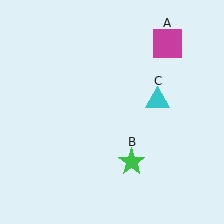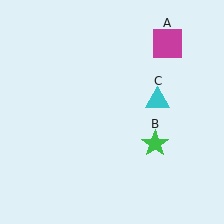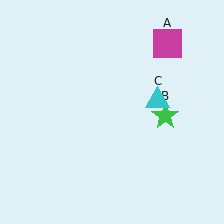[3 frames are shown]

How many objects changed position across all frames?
1 object changed position: green star (object B).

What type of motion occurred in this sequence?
The green star (object B) rotated counterclockwise around the center of the scene.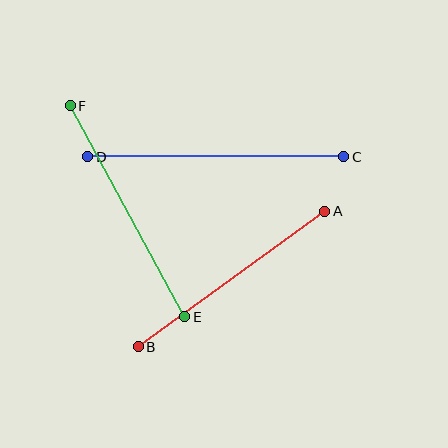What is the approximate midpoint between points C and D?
The midpoint is at approximately (216, 157) pixels.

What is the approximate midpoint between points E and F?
The midpoint is at approximately (128, 211) pixels.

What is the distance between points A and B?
The distance is approximately 230 pixels.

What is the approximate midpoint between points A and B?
The midpoint is at approximately (231, 279) pixels.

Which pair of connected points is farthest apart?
Points C and D are farthest apart.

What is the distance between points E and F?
The distance is approximately 240 pixels.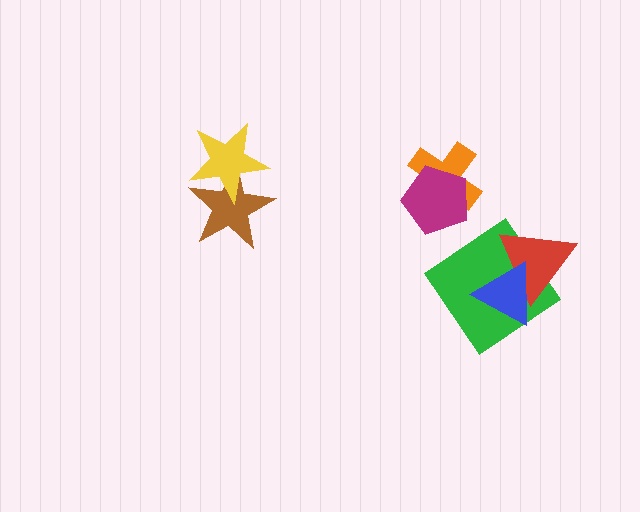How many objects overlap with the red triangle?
2 objects overlap with the red triangle.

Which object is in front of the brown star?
The yellow star is in front of the brown star.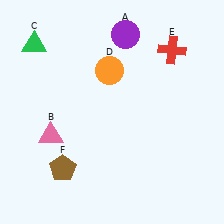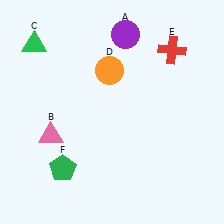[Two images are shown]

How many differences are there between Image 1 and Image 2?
There is 1 difference between the two images.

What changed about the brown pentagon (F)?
In Image 1, F is brown. In Image 2, it changed to green.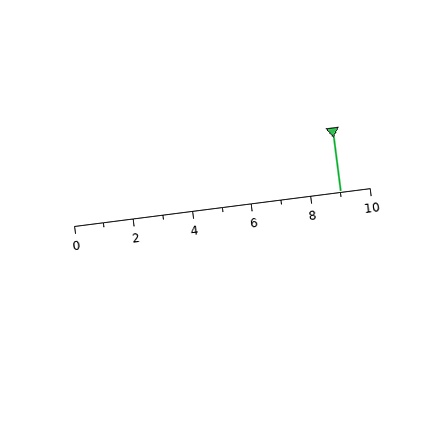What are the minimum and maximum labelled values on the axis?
The axis runs from 0 to 10.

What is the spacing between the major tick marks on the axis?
The major ticks are spaced 2 apart.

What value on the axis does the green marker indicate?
The marker indicates approximately 9.